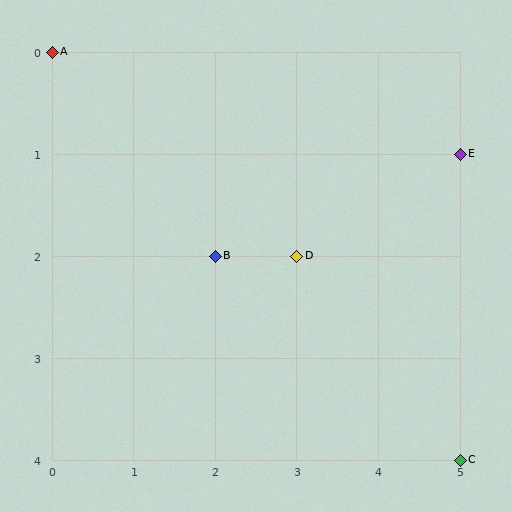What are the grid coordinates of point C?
Point C is at grid coordinates (5, 4).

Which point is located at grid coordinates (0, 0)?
Point A is at (0, 0).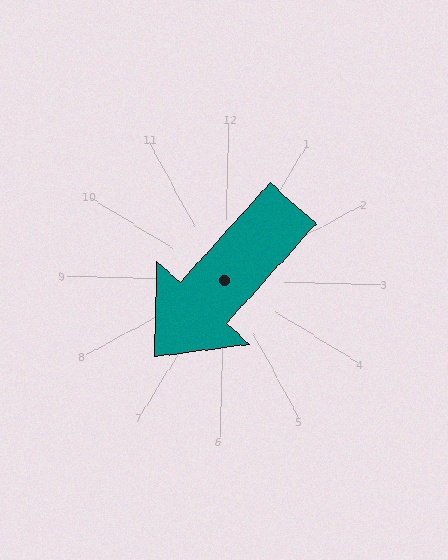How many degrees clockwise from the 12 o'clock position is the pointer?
Approximately 220 degrees.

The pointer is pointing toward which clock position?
Roughly 7 o'clock.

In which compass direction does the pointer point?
Southwest.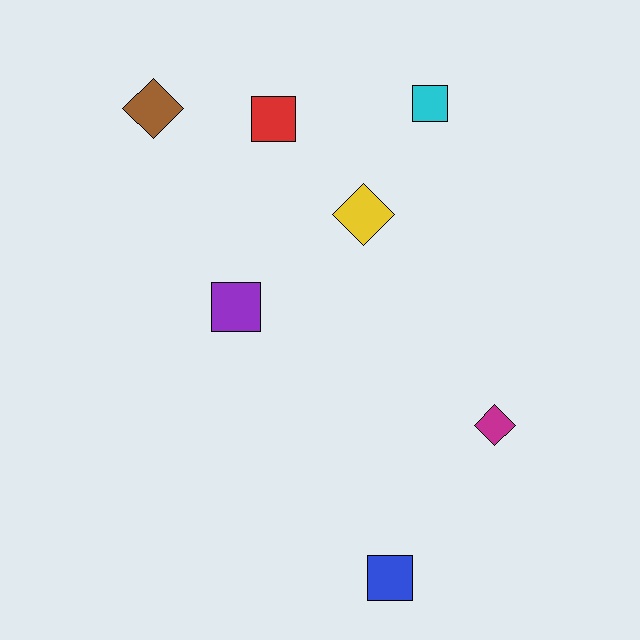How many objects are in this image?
There are 7 objects.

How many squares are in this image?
There are 4 squares.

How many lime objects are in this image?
There are no lime objects.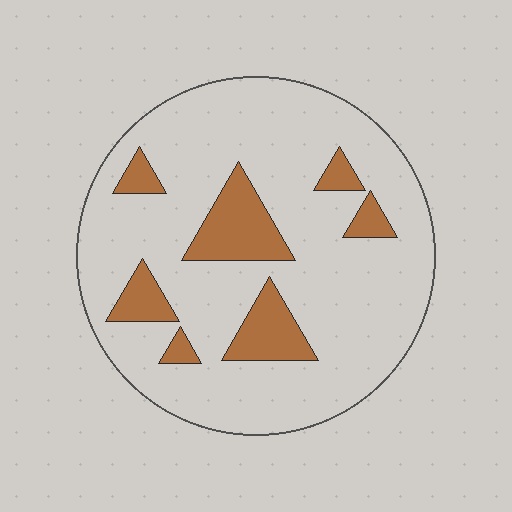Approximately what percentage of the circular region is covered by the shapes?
Approximately 15%.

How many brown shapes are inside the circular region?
7.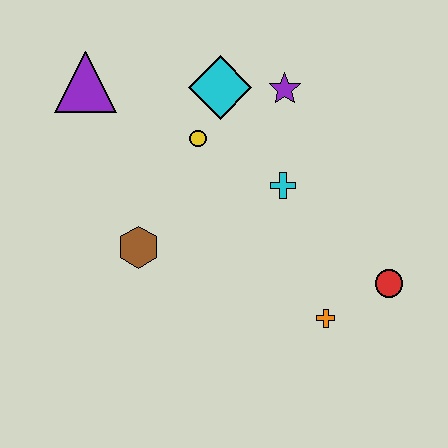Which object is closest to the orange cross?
The red circle is closest to the orange cross.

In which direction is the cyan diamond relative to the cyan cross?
The cyan diamond is above the cyan cross.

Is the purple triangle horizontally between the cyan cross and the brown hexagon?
No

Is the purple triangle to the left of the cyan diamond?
Yes